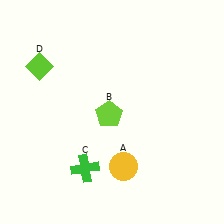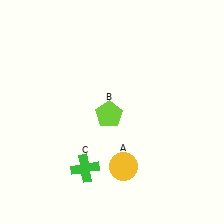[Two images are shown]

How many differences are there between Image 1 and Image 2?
There is 1 difference between the two images.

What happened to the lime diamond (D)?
The lime diamond (D) was removed in Image 2. It was in the top-left area of Image 1.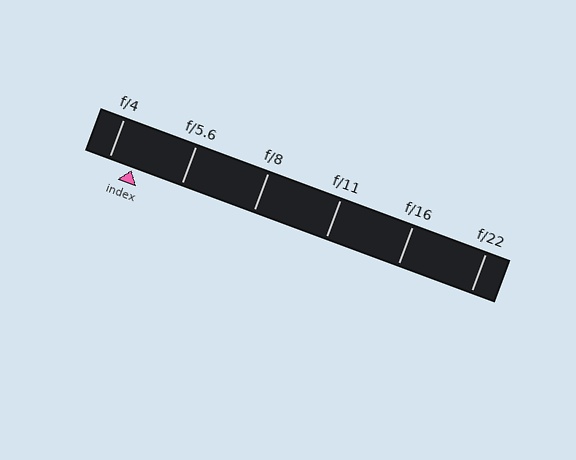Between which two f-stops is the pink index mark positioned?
The index mark is between f/4 and f/5.6.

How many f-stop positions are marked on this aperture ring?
There are 6 f-stop positions marked.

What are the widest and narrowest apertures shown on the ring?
The widest aperture shown is f/4 and the narrowest is f/22.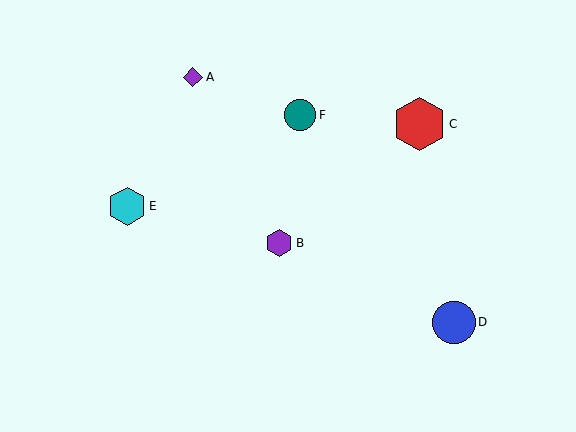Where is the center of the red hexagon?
The center of the red hexagon is at (419, 124).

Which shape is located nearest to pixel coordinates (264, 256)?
The purple hexagon (labeled B) at (279, 243) is nearest to that location.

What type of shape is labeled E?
Shape E is a cyan hexagon.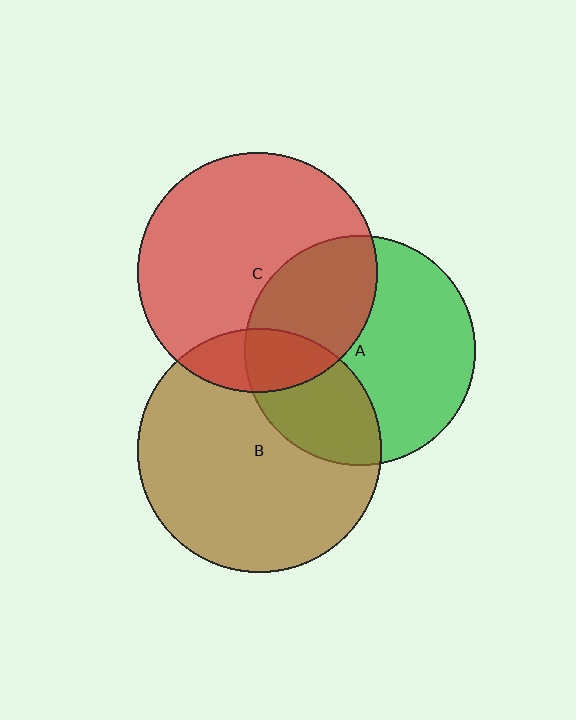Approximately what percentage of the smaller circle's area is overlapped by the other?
Approximately 30%.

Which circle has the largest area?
Circle B (brown).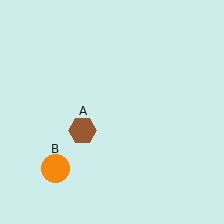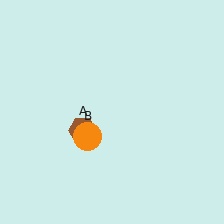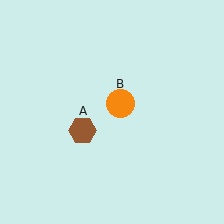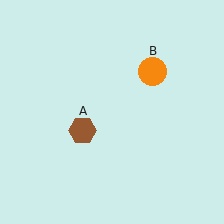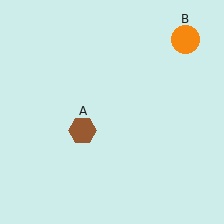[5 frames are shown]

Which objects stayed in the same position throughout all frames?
Brown hexagon (object A) remained stationary.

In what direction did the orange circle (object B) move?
The orange circle (object B) moved up and to the right.